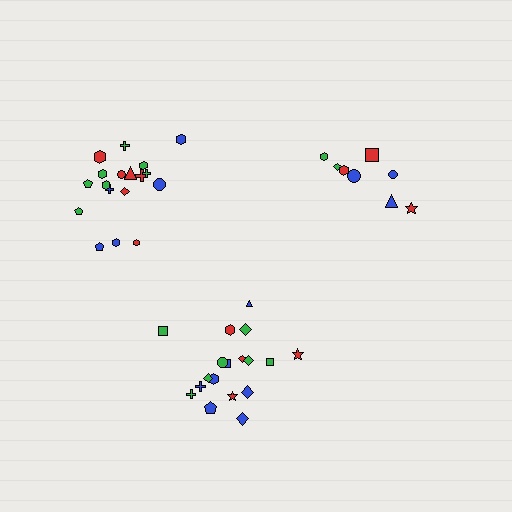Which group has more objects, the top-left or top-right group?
The top-left group.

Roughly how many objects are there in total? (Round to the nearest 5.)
Roughly 45 objects in total.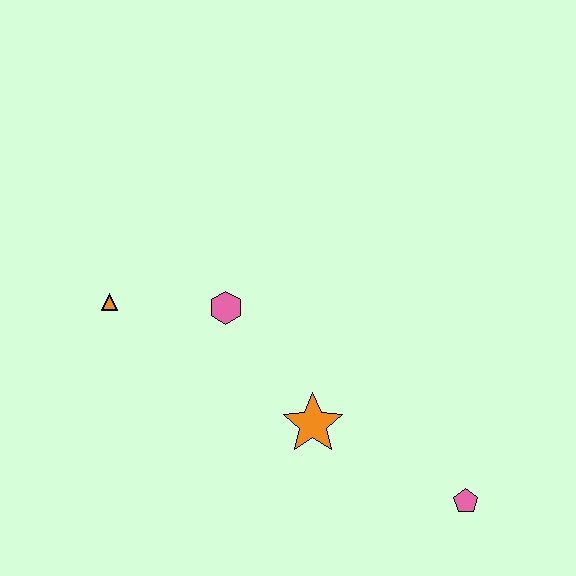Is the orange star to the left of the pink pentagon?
Yes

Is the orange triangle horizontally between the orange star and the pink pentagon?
No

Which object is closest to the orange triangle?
The pink hexagon is closest to the orange triangle.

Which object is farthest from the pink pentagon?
The orange triangle is farthest from the pink pentagon.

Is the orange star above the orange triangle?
No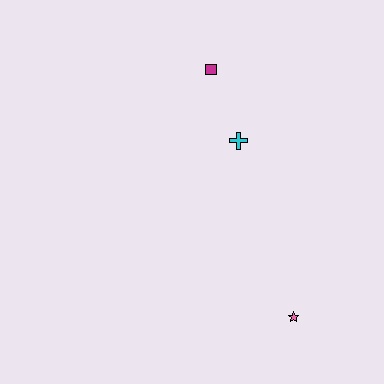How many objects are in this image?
There are 3 objects.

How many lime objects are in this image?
There are no lime objects.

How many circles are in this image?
There are no circles.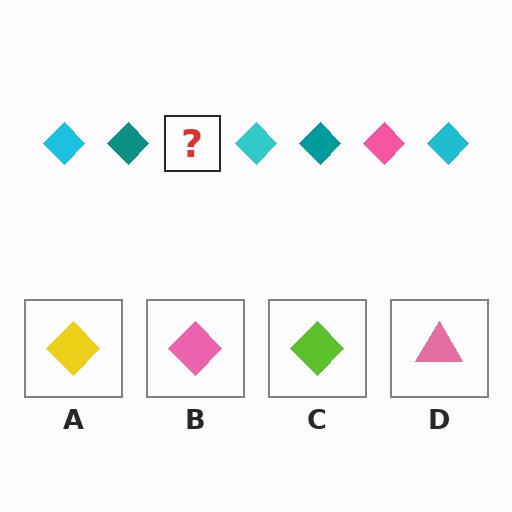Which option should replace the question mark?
Option B.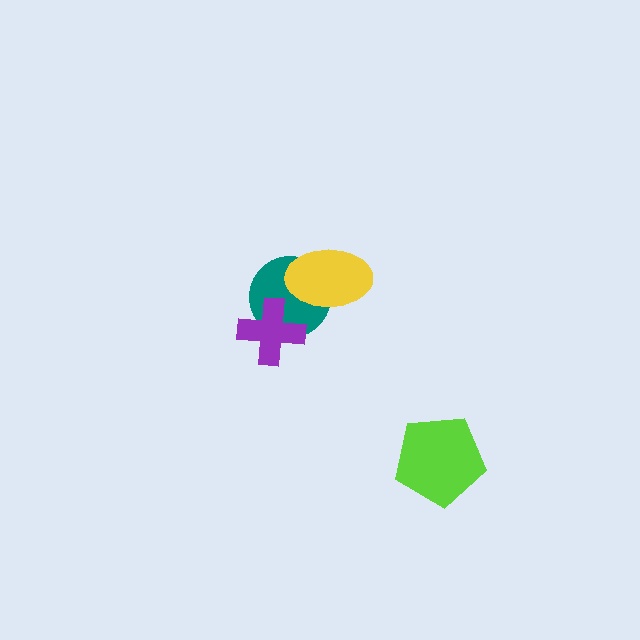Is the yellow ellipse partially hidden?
No, no other shape covers it.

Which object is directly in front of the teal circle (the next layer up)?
The purple cross is directly in front of the teal circle.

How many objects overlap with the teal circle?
2 objects overlap with the teal circle.